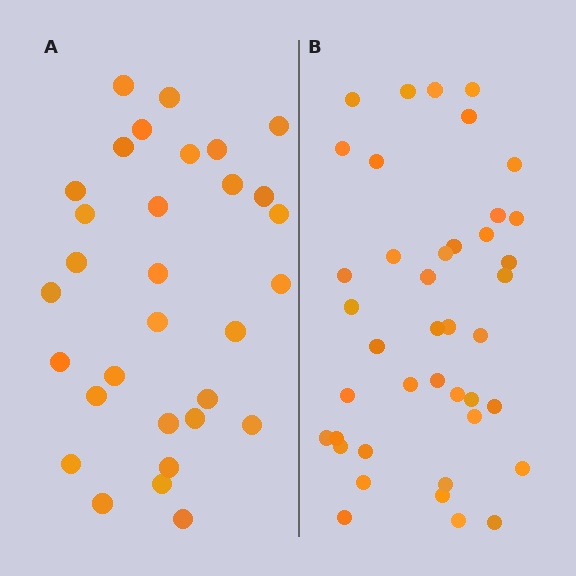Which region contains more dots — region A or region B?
Region B (the right region) has more dots.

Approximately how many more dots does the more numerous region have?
Region B has roughly 10 or so more dots than region A.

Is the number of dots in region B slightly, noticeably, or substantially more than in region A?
Region B has noticeably more, but not dramatically so. The ratio is roughly 1.3 to 1.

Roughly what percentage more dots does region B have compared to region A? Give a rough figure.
About 30% more.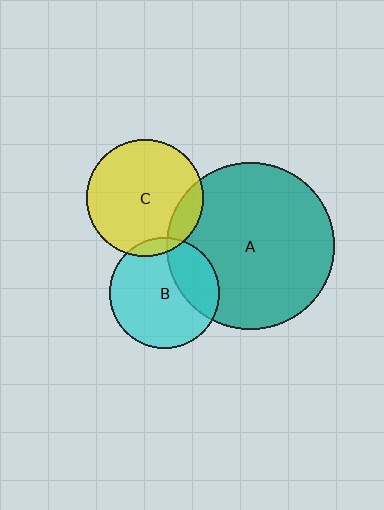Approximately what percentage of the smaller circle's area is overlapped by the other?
Approximately 5%.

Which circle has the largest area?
Circle A (teal).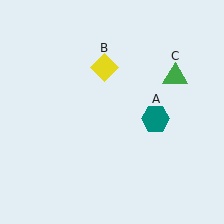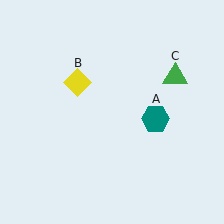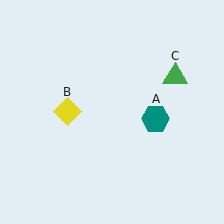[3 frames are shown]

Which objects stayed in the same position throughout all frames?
Teal hexagon (object A) and green triangle (object C) remained stationary.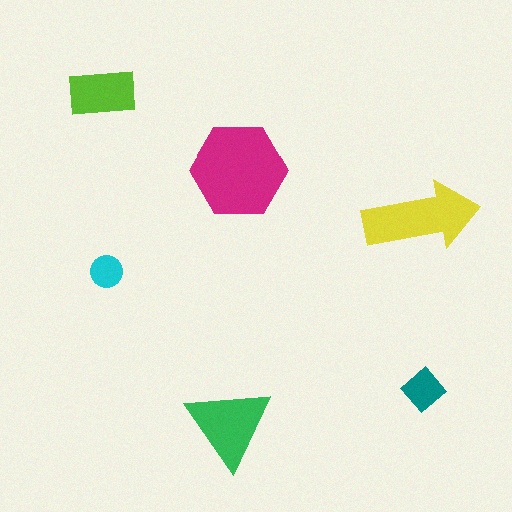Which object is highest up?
The lime rectangle is topmost.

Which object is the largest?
The magenta hexagon.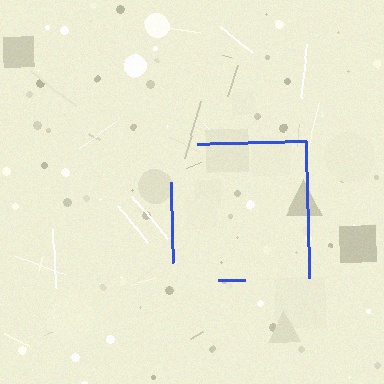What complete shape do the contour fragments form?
The contour fragments form a square.